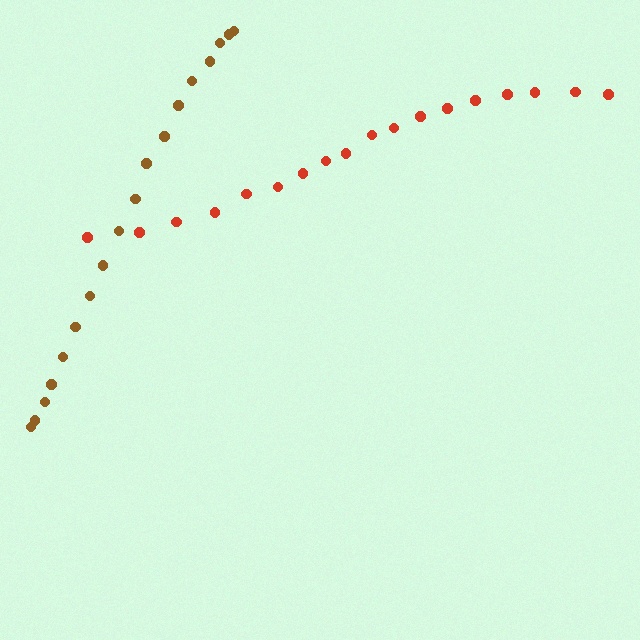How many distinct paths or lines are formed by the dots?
There are 2 distinct paths.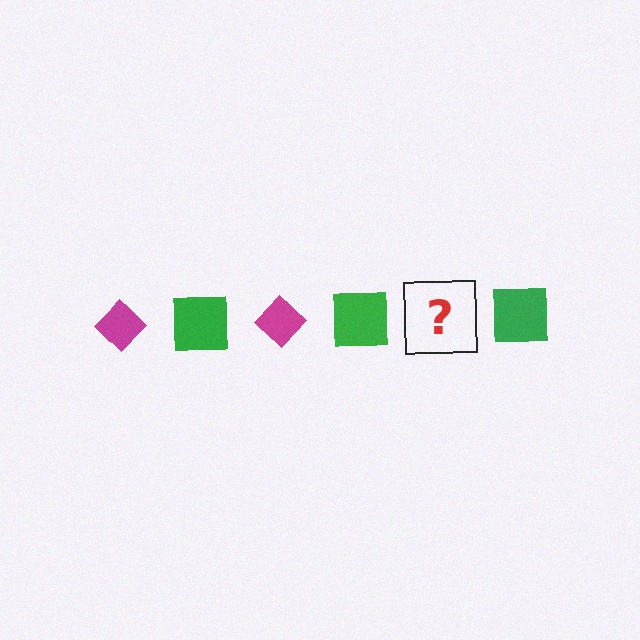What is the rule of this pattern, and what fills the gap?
The rule is that the pattern alternates between magenta diamond and green square. The gap should be filled with a magenta diamond.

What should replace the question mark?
The question mark should be replaced with a magenta diamond.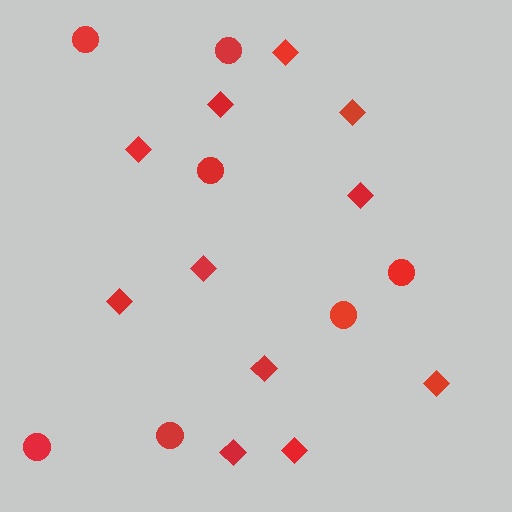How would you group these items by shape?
There are 2 groups: one group of circles (7) and one group of diamonds (11).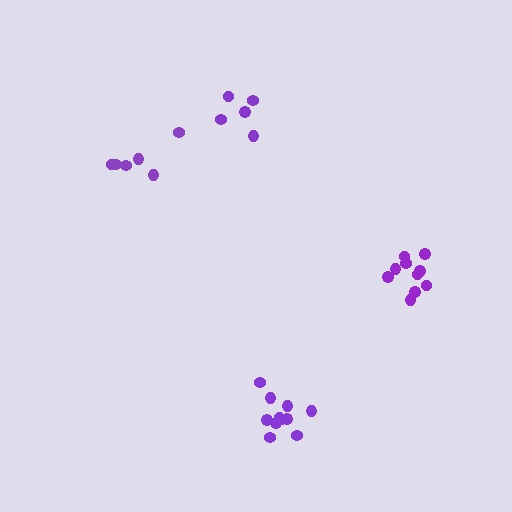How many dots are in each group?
Group 1: 10 dots, Group 2: 6 dots, Group 3: 11 dots, Group 4: 5 dots (32 total).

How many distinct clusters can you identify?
There are 4 distinct clusters.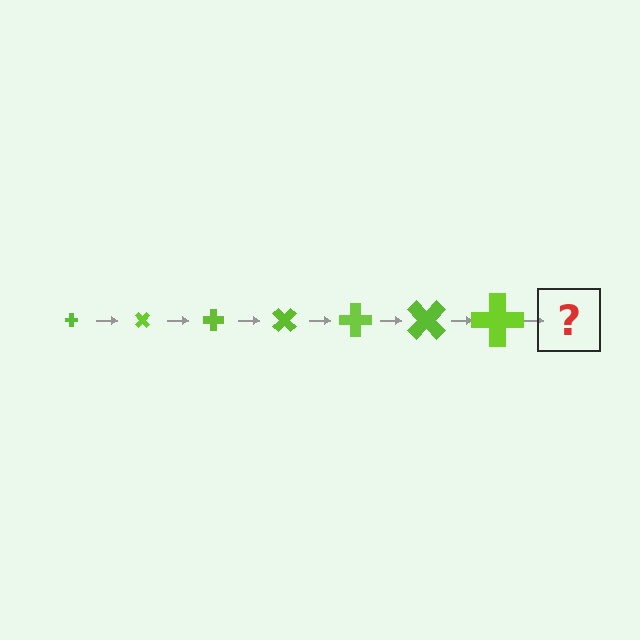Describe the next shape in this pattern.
It should be a cross, larger than the previous one and rotated 315 degrees from the start.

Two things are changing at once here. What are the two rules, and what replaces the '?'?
The two rules are that the cross grows larger each step and it rotates 45 degrees each step. The '?' should be a cross, larger than the previous one and rotated 315 degrees from the start.